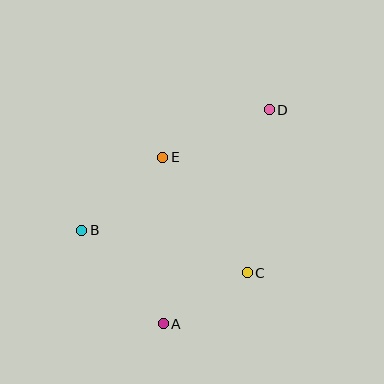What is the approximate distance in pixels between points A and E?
The distance between A and E is approximately 166 pixels.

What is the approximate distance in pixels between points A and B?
The distance between A and B is approximately 124 pixels.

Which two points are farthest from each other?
Points A and D are farthest from each other.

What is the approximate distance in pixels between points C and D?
The distance between C and D is approximately 164 pixels.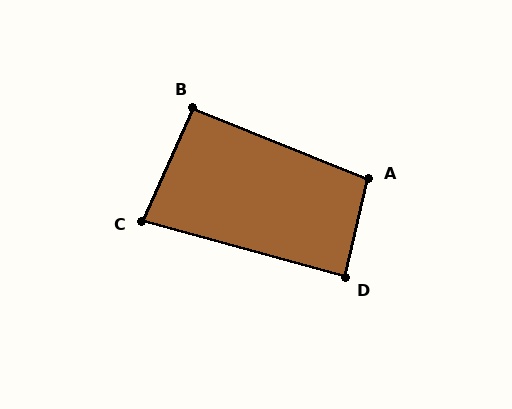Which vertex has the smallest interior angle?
C, at approximately 81 degrees.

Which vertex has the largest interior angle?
A, at approximately 99 degrees.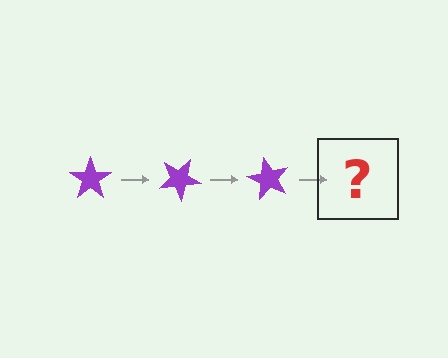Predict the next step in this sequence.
The next step is a purple star rotated 90 degrees.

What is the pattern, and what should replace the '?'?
The pattern is that the star rotates 30 degrees each step. The '?' should be a purple star rotated 90 degrees.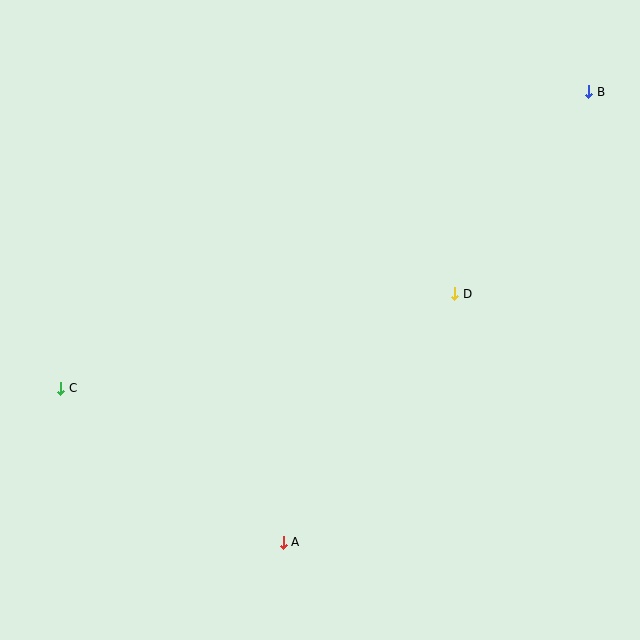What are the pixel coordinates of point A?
Point A is at (283, 542).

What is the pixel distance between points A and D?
The distance between A and D is 302 pixels.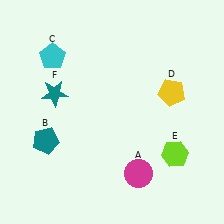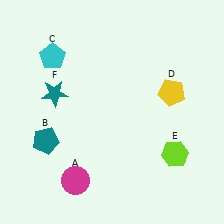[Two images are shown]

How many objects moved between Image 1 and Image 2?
1 object moved between the two images.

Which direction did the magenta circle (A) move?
The magenta circle (A) moved left.